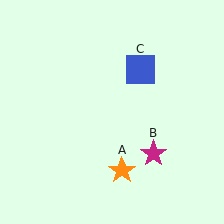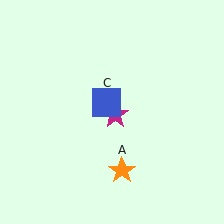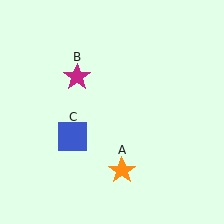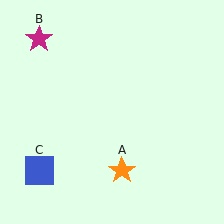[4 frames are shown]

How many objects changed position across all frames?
2 objects changed position: magenta star (object B), blue square (object C).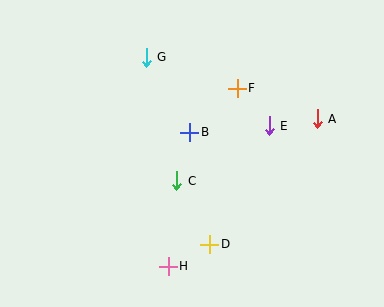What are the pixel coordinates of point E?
Point E is at (269, 126).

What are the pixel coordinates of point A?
Point A is at (317, 119).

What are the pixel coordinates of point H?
Point H is at (168, 266).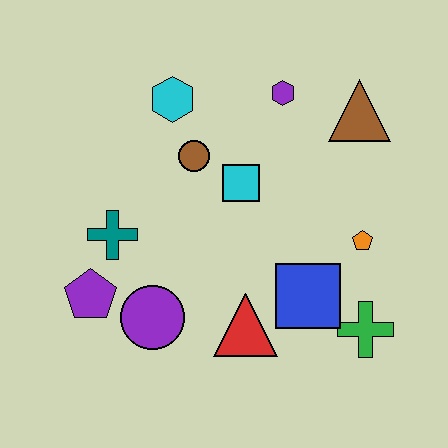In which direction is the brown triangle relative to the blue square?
The brown triangle is above the blue square.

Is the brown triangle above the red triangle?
Yes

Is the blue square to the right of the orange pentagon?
No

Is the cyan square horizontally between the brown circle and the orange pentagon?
Yes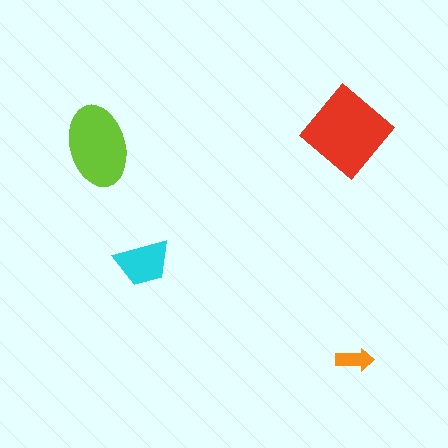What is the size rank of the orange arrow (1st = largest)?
4th.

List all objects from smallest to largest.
The orange arrow, the cyan trapezoid, the lime ellipse, the red diamond.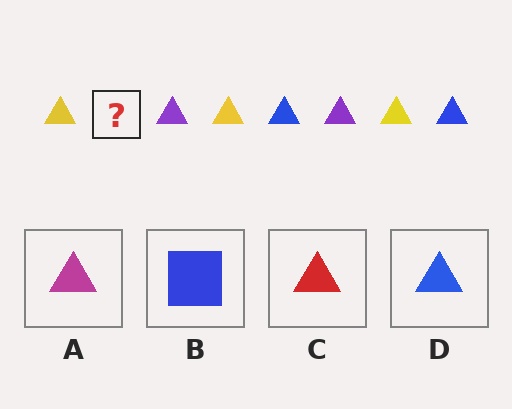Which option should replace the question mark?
Option D.